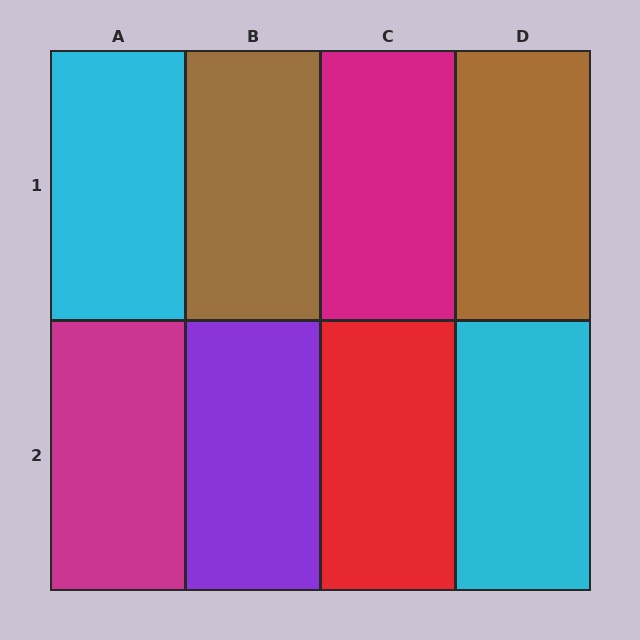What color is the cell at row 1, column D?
Brown.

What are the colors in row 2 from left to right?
Magenta, purple, red, cyan.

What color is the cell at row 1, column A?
Cyan.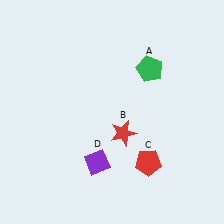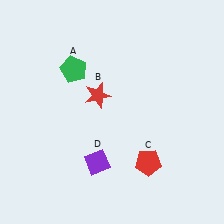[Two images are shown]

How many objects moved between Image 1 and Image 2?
2 objects moved between the two images.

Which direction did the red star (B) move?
The red star (B) moved up.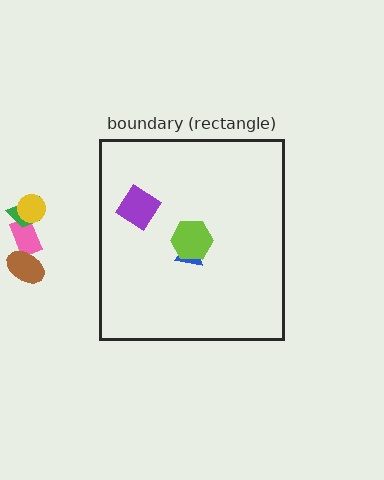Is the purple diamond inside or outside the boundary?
Inside.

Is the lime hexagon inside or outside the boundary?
Inside.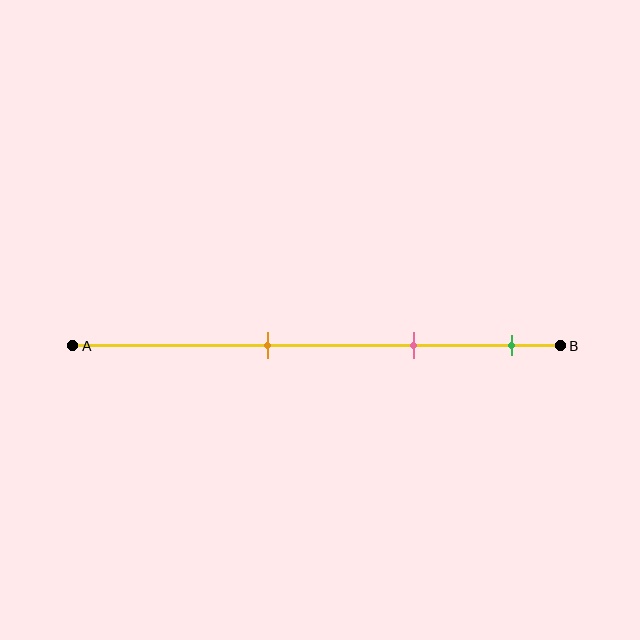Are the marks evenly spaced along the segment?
Yes, the marks are approximately evenly spaced.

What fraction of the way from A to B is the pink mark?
The pink mark is approximately 70% (0.7) of the way from A to B.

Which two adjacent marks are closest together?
The pink and green marks are the closest adjacent pair.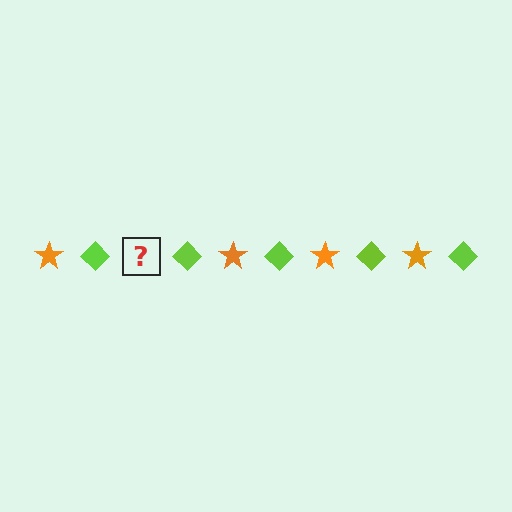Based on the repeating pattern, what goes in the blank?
The blank should be an orange star.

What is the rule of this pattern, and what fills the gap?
The rule is that the pattern alternates between orange star and lime diamond. The gap should be filled with an orange star.